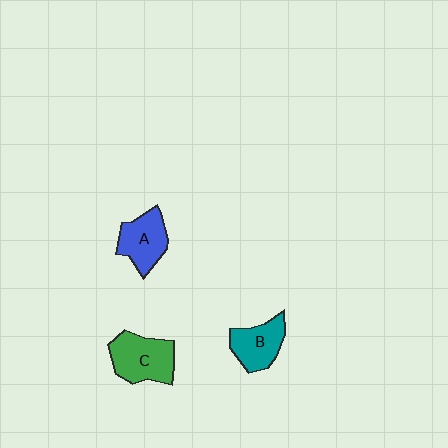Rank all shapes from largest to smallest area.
From largest to smallest: C (green), A (blue), B (teal).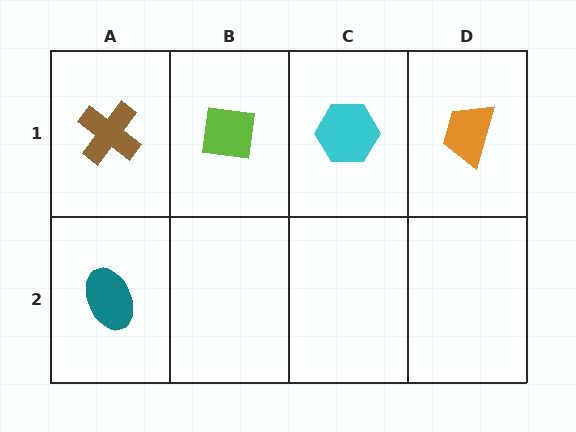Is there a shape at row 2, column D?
No, that cell is empty.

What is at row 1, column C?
A cyan hexagon.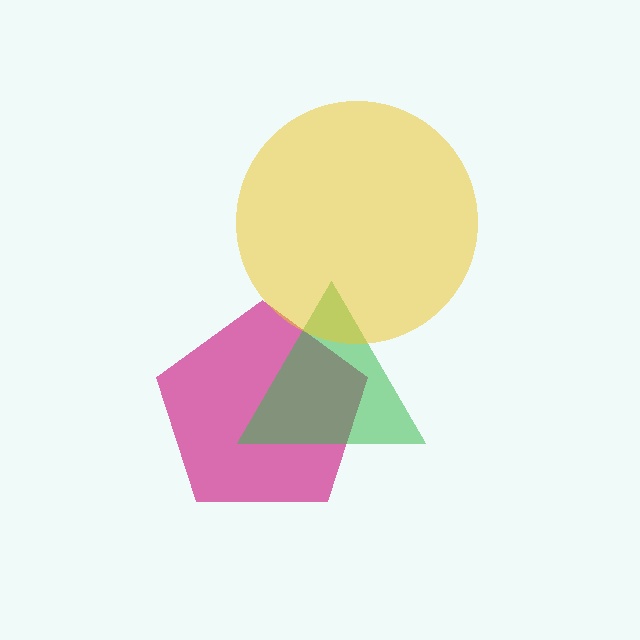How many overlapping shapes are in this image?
There are 3 overlapping shapes in the image.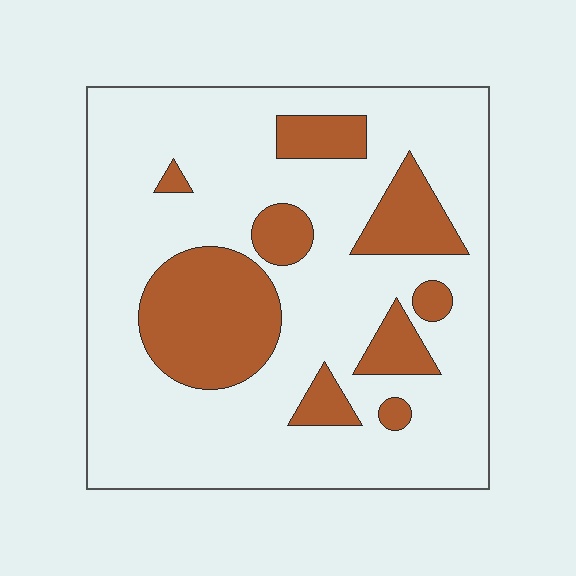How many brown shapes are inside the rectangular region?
9.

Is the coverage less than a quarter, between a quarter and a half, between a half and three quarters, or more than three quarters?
Less than a quarter.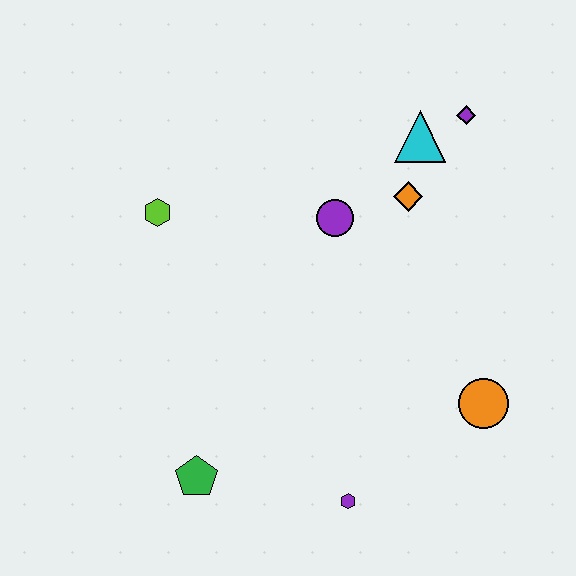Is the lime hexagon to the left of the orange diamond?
Yes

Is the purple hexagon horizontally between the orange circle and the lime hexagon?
Yes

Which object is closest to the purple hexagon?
The green pentagon is closest to the purple hexagon.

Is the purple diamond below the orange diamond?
No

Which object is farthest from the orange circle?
The lime hexagon is farthest from the orange circle.